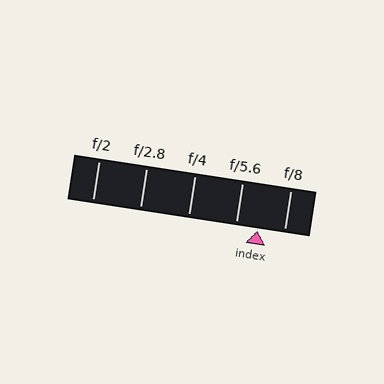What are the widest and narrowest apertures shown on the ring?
The widest aperture shown is f/2 and the narrowest is f/8.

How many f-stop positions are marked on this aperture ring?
There are 5 f-stop positions marked.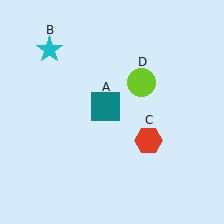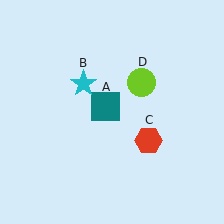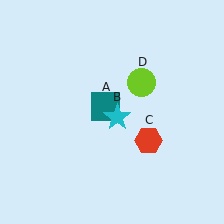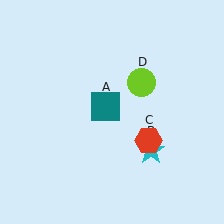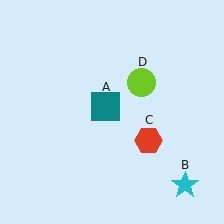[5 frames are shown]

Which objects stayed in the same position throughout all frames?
Teal square (object A) and red hexagon (object C) and lime circle (object D) remained stationary.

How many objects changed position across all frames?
1 object changed position: cyan star (object B).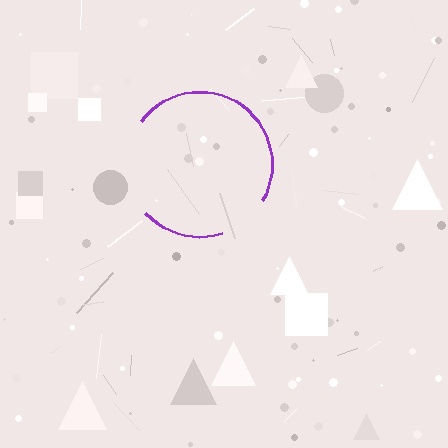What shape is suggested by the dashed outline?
The dashed outline suggests a circle.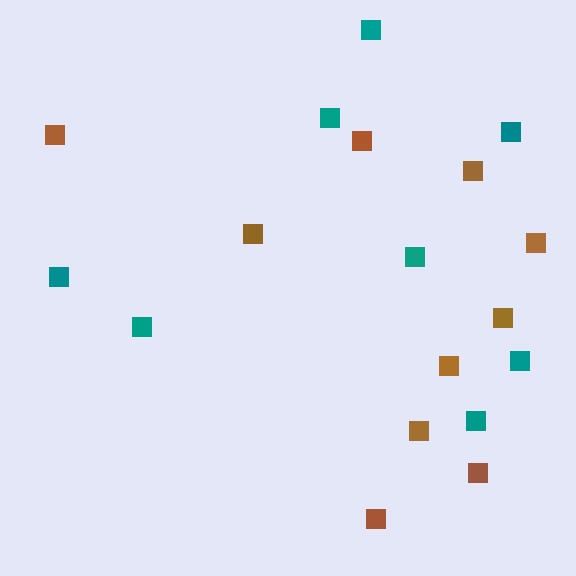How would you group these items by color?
There are 2 groups: one group of brown squares (10) and one group of teal squares (8).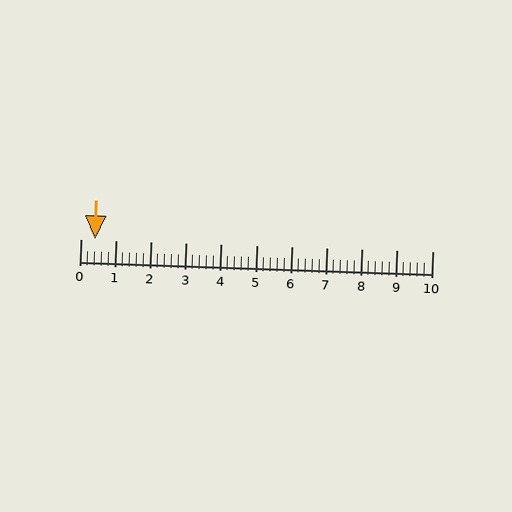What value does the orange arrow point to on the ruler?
The orange arrow points to approximately 0.4.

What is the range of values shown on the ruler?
The ruler shows values from 0 to 10.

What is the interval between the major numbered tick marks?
The major tick marks are spaced 1 units apart.